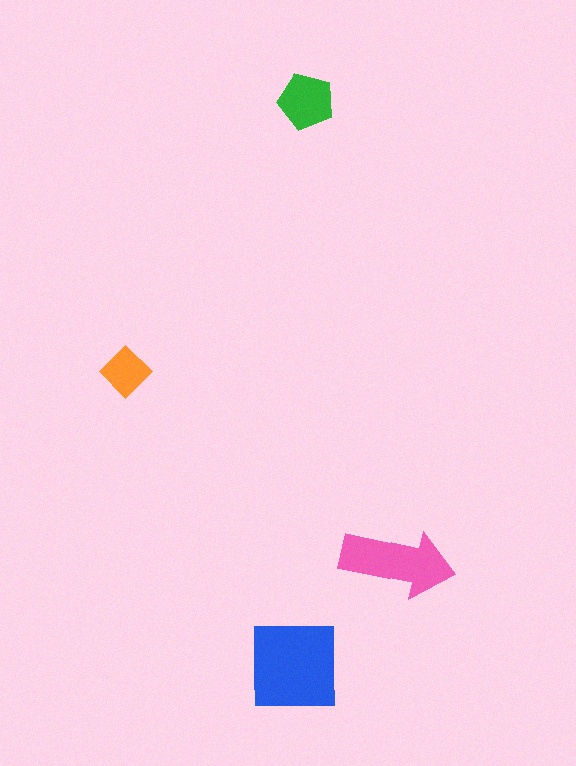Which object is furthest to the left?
The orange diamond is leftmost.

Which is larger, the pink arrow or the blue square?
The blue square.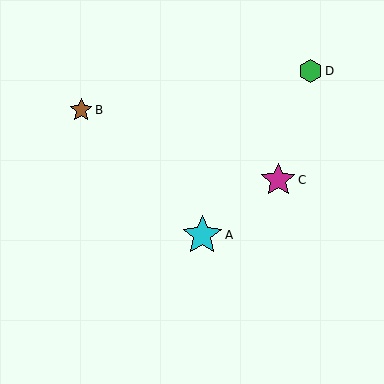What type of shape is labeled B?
Shape B is a brown star.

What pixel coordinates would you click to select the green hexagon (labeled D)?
Click at (310, 71) to select the green hexagon D.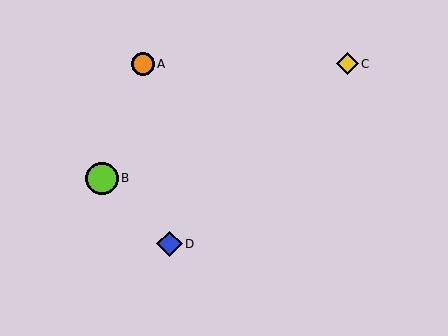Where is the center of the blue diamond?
The center of the blue diamond is at (169, 244).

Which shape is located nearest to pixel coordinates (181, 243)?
The blue diamond (labeled D) at (169, 244) is nearest to that location.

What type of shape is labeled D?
Shape D is a blue diamond.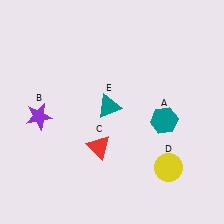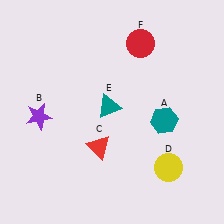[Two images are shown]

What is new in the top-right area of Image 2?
A red circle (F) was added in the top-right area of Image 2.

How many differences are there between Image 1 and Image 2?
There is 1 difference between the two images.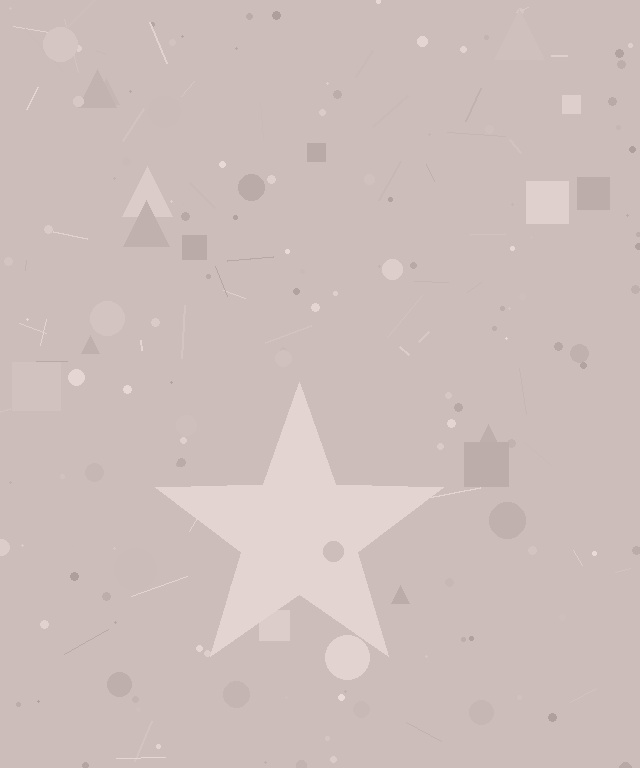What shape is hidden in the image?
A star is hidden in the image.